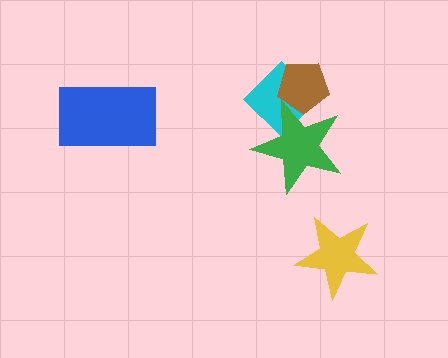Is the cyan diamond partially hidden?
Yes, it is partially covered by another shape.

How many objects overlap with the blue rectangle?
0 objects overlap with the blue rectangle.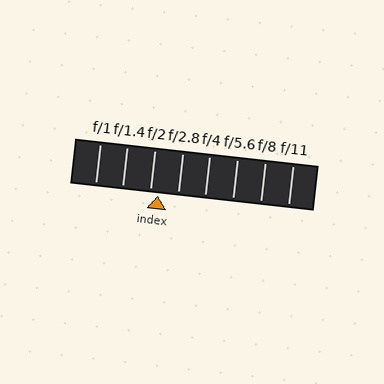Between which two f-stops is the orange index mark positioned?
The index mark is between f/2 and f/2.8.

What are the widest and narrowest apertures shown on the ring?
The widest aperture shown is f/1 and the narrowest is f/11.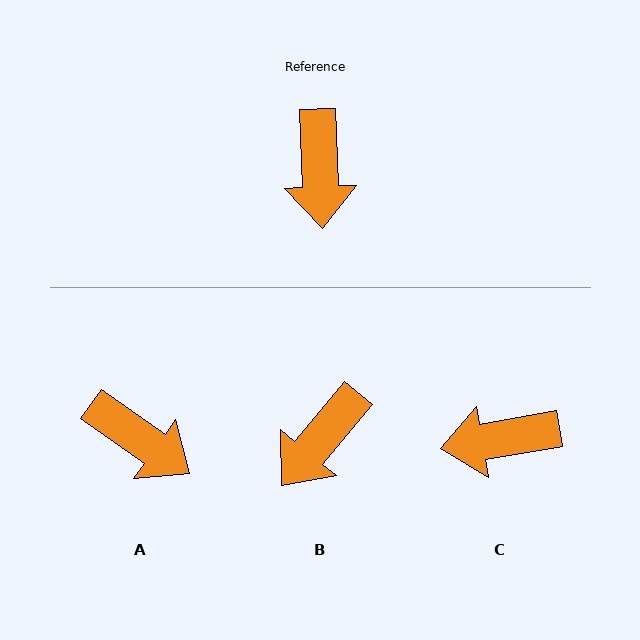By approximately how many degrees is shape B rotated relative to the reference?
Approximately 42 degrees clockwise.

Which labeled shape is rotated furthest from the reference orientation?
C, about 83 degrees away.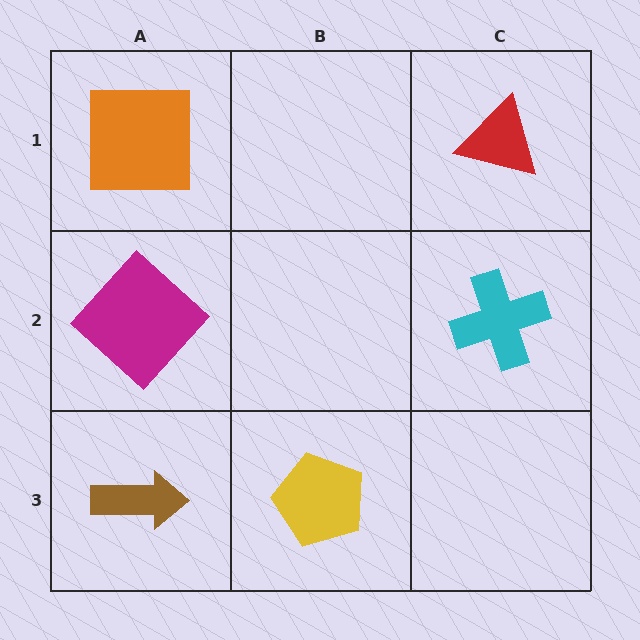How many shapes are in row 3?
2 shapes.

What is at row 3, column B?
A yellow pentagon.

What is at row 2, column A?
A magenta diamond.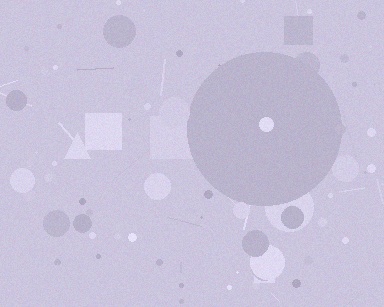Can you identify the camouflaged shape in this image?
The camouflaged shape is a circle.